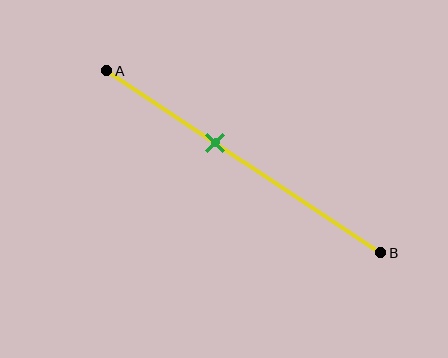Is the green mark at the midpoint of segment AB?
No, the mark is at about 40% from A, not at the 50% midpoint.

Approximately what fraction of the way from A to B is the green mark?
The green mark is approximately 40% of the way from A to B.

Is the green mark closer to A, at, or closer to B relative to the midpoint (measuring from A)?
The green mark is closer to point A than the midpoint of segment AB.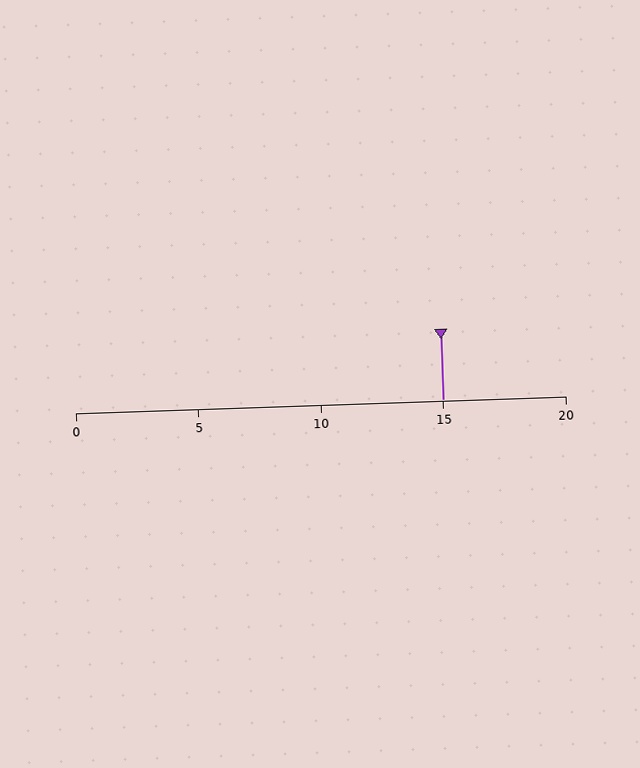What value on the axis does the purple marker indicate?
The marker indicates approximately 15.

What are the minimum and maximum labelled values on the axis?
The axis runs from 0 to 20.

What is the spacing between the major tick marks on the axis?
The major ticks are spaced 5 apart.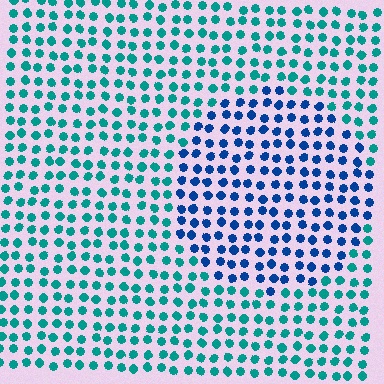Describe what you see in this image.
The image is filled with small teal elements in a uniform arrangement. A circle-shaped region is visible where the elements are tinted to a slightly different hue, forming a subtle color boundary.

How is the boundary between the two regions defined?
The boundary is defined purely by a slight shift in hue (about 41 degrees). Spacing, size, and orientation are identical on both sides.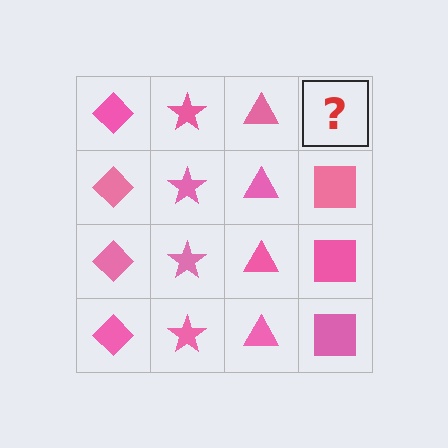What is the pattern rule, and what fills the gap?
The rule is that each column has a consistent shape. The gap should be filled with a pink square.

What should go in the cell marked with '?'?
The missing cell should contain a pink square.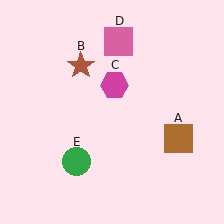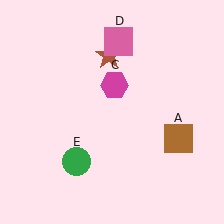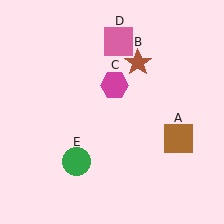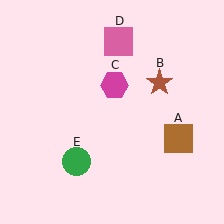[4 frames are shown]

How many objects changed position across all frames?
1 object changed position: brown star (object B).